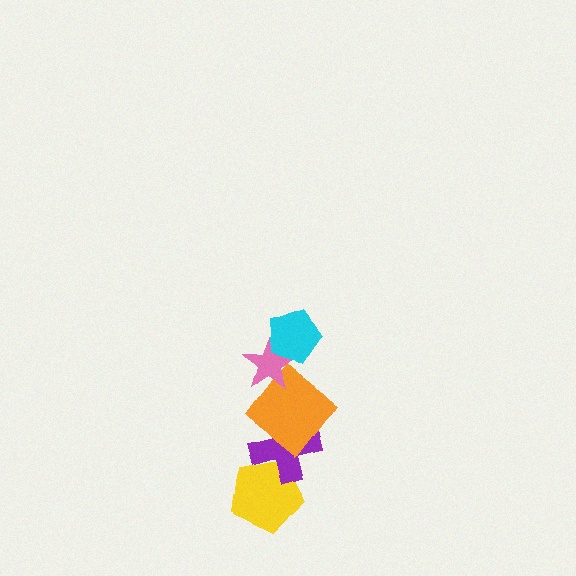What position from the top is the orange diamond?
The orange diamond is 3rd from the top.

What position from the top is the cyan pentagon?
The cyan pentagon is 1st from the top.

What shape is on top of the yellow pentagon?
The purple cross is on top of the yellow pentagon.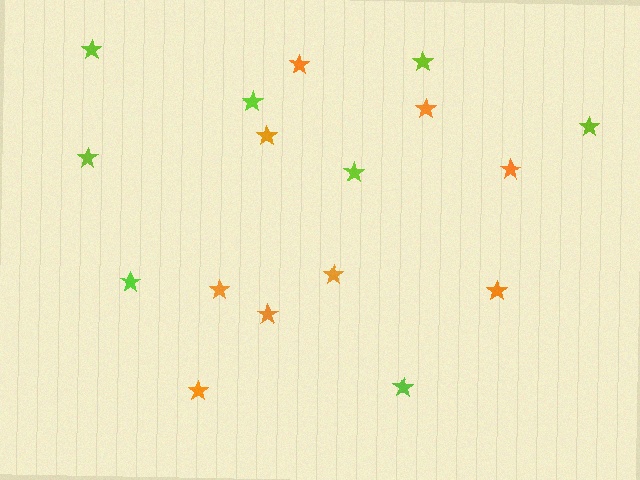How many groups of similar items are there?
There are 2 groups: one group of orange stars (9) and one group of lime stars (8).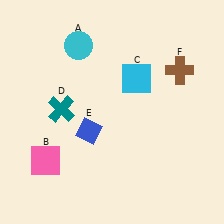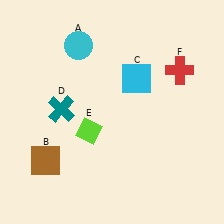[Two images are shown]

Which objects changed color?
B changed from pink to brown. E changed from blue to lime. F changed from brown to red.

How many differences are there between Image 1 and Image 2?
There are 3 differences between the two images.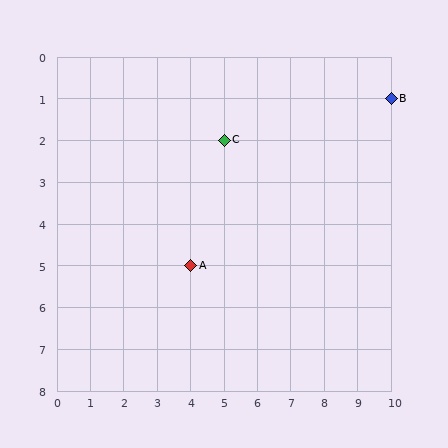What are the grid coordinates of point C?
Point C is at grid coordinates (5, 2).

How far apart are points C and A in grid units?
Points C and A are 1 column and 3 rows apart (about 3.2 grid units diagonally).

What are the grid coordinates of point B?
Point B is at grid coordinates (10, 1).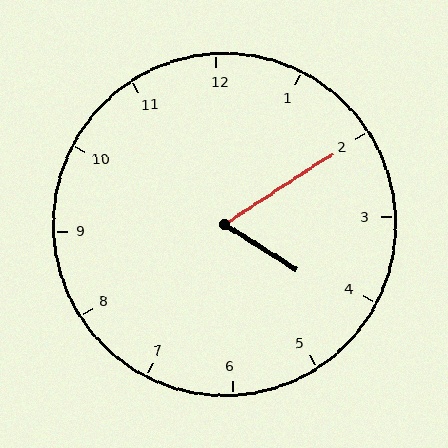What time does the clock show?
4:10.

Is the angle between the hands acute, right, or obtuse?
It is acute.